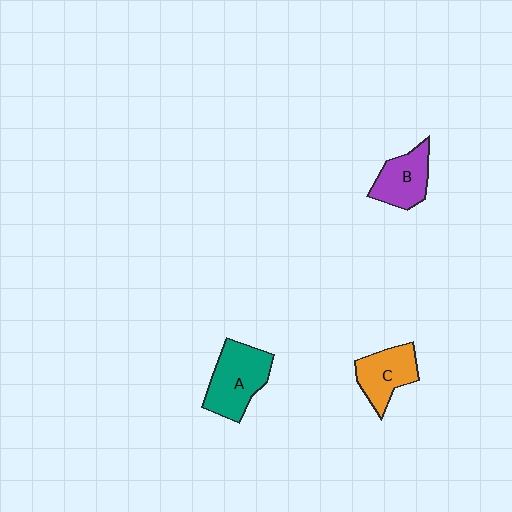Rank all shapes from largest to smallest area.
From largest to smallest: A (teal), C (orange), B (purple).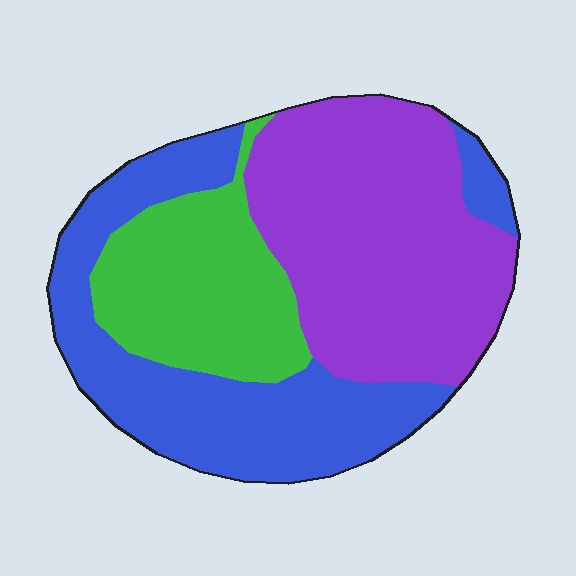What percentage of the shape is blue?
Blue takes up about three eighths (3/8) of the shape.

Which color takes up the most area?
Purple, at roughly 40%.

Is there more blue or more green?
Blue.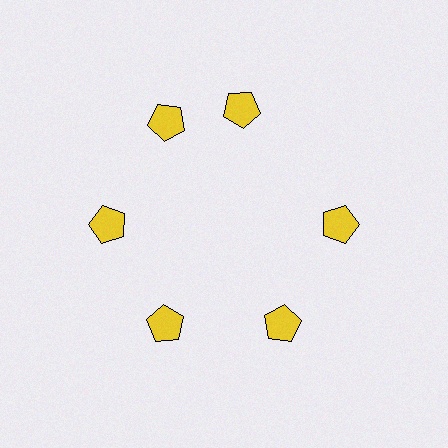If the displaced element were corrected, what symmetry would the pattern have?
It would have 6-fold rotational symmetry — the pattern would map onto itself every 60 degrees.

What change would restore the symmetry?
The symmetry would be restored by rotating it back into even spacing with its neighbors so that all 6 pentagons sit at equal angles and equal distance from the center.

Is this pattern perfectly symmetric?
No. The 6 yellow pentagons are arranged in a ring, but one element near the 1 o'clock position is rotated out of alignment along the ring, breaking the 6-fold rotational symmetry.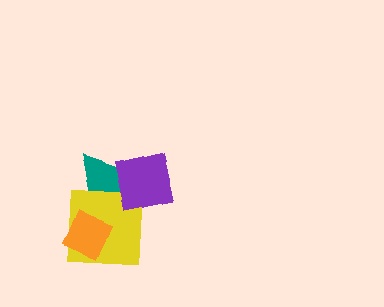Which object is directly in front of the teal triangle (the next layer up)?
The yellow square is directly in front of the teal triangle.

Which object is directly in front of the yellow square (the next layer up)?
The purple square is directly in front of the yellow square.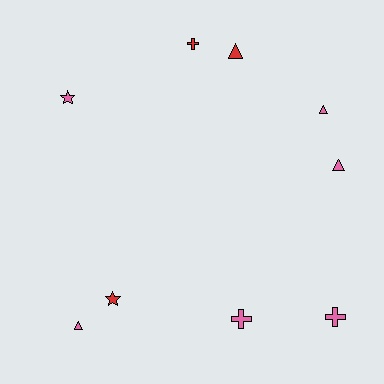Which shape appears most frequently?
Triangle, with 4 objects.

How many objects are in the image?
There are 9 objects.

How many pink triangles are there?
There are 3 pink triangles.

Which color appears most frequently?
Pink, with 6 objects.